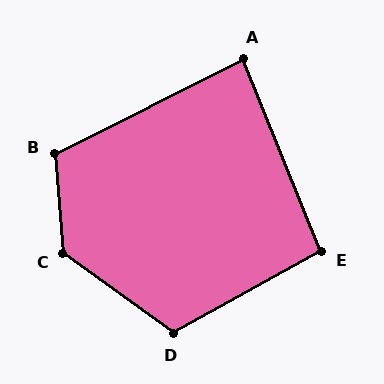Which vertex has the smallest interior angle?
A, at approximately 85 degrees.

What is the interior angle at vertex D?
Approximately 115 degrees (obtuse).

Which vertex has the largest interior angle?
C, at approximately 131 degrees.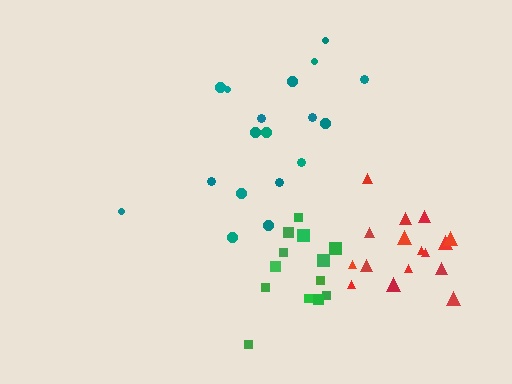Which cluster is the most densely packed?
Red.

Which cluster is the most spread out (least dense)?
Teal.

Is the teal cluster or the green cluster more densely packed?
Green.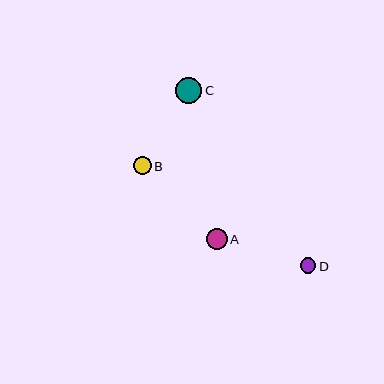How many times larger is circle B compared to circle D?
Circle B is approximately 1.1 times the size of circle D.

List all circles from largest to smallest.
From largest to smallest: C, A, B, D.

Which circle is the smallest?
Circle D is the smallest with a size of approximately 16 pixels.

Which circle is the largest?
Circle C is the largest with a size of approximately 26 pixels.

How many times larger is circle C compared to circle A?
Circle C is approximately 1.3 times the size of circle A.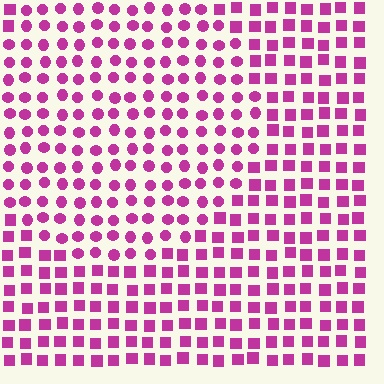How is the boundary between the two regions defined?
The boundary is defined by a change in element shape: circles inside vs. squares outside. All elements share the same color and spacing.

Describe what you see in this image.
The image is filled with small magenta elements arranged in a uniform grid. A circle-shaped region contains circles, while the surrounding area contains squares. The boundary is defined purely by the change in element shape.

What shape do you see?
I see a circle.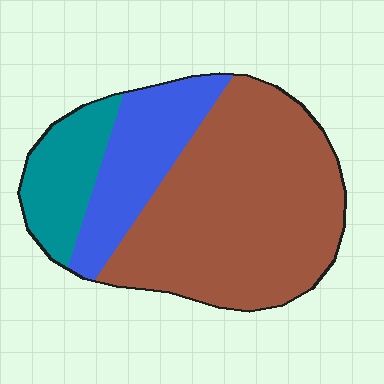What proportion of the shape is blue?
Blue covers around 20% of the shape.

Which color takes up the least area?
Teal, at roughly 15%.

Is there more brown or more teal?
Brown.